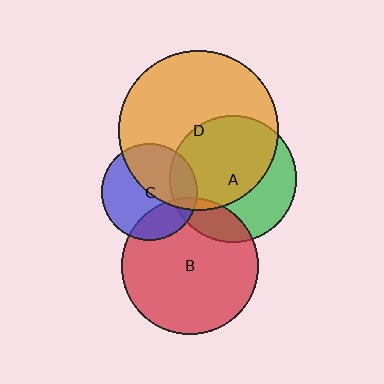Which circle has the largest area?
Circle D (orange).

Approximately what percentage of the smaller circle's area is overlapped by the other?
Approximately 60%.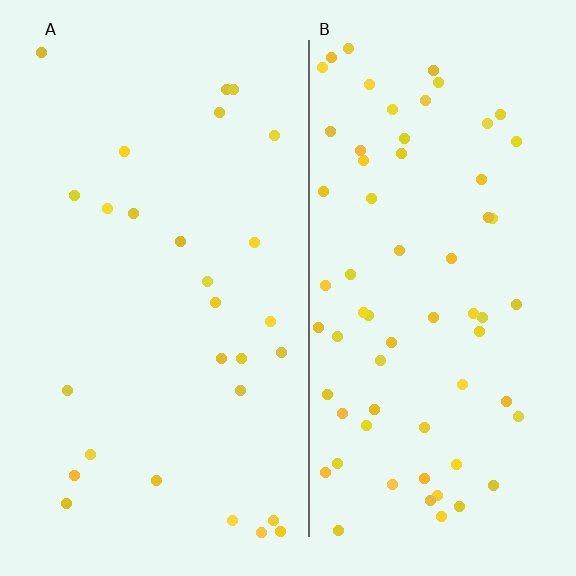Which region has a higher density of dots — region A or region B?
B (the right).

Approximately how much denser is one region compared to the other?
Approximately 2.4× — region B over region A.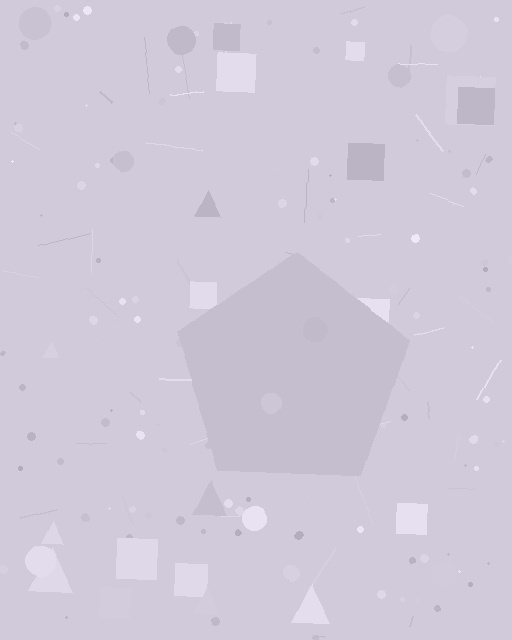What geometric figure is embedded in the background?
A pentagon is embedded in the background.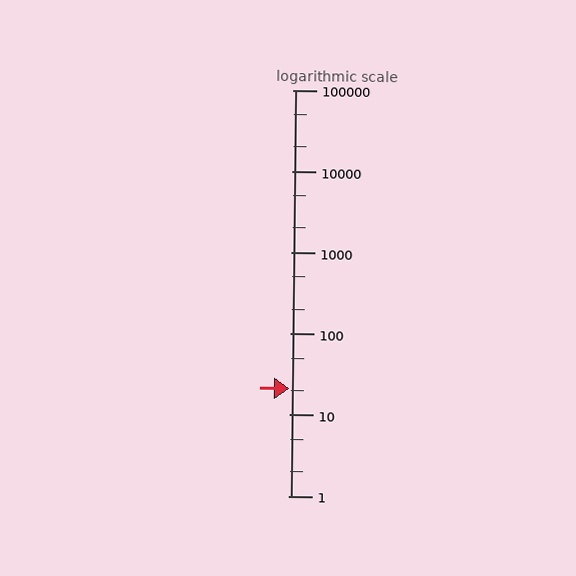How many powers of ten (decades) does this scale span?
The scale spans 5 decades, from 1 to 100000.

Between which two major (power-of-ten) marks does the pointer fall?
The pointer is between 10 and 100.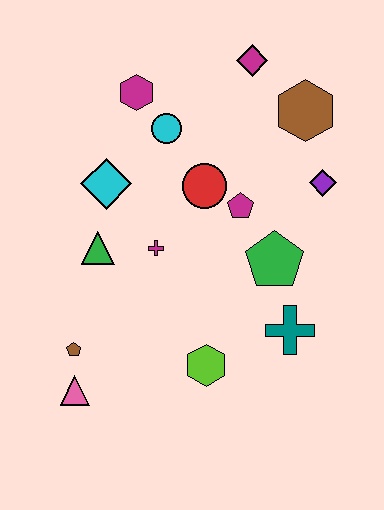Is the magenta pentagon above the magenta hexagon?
No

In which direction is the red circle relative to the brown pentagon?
The red circle is above the brown pentagon.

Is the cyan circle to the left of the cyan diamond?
No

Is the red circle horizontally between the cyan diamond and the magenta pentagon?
Yes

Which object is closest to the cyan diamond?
The green triangle is closest to the cyan diamond.